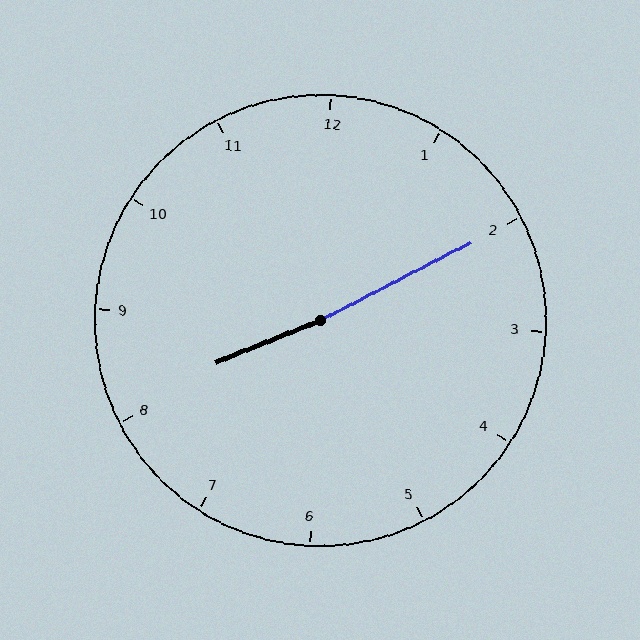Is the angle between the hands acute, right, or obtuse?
It is obtuse.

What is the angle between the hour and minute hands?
Approximately 175 degrees.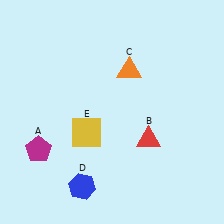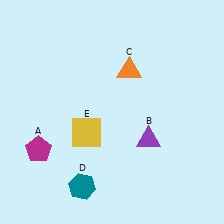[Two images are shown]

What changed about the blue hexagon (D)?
In Image 1, D is blue. In Image 2, it changed to teal.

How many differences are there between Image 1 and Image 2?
There are 2 differences between the two images.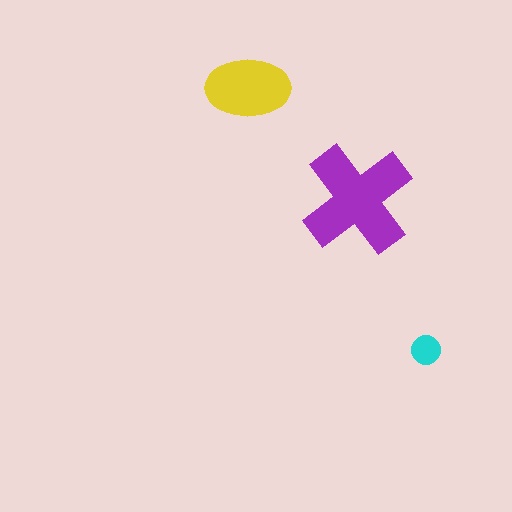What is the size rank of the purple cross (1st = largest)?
1st.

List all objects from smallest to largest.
The cyan circle, the yellow ellipse, the purple cross.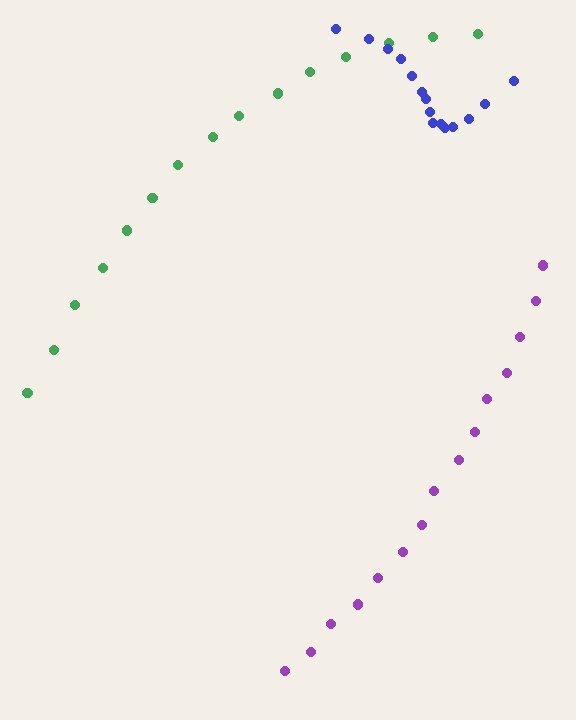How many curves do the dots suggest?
There are 3 distinct paths.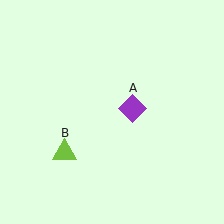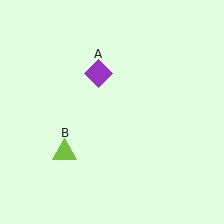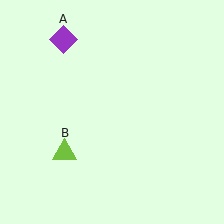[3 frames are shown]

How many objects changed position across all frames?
1 object changed position: purple diamond (object A).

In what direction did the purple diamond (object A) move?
The purple diamond (object A) moved up and to the left.